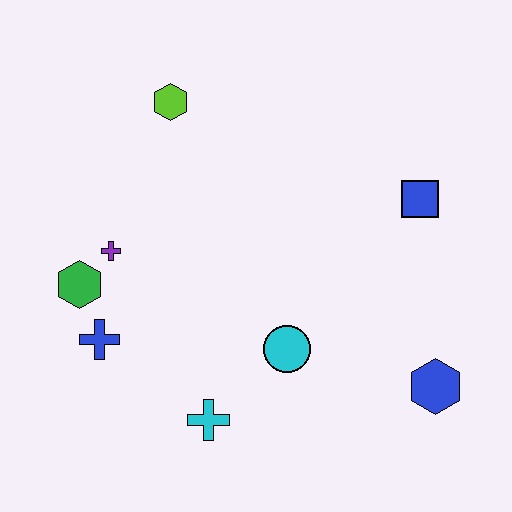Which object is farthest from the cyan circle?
The lime hexagon is farthest from the cyan circle.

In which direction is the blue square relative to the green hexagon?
The blue square is to the right of the green hexagon.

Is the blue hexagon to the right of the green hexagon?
Yes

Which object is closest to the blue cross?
The green hexagon is closest to the blue cross.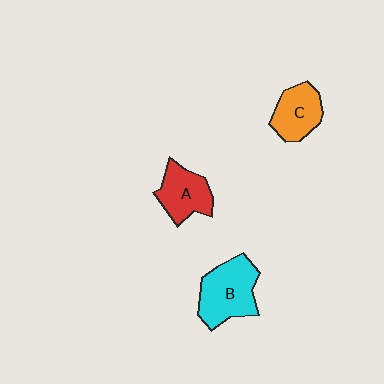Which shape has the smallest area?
Shape C (orange).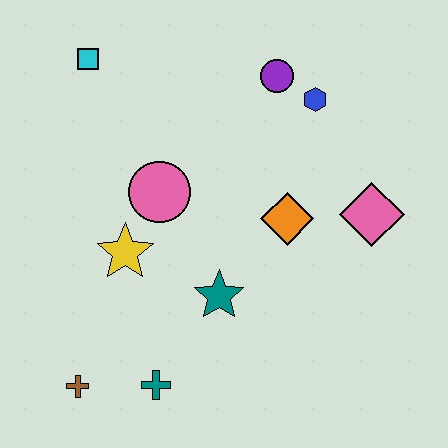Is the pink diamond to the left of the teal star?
No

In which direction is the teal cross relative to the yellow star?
The teal cross is below the yellow star.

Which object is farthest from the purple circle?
The brown cross is farthest from the purple circle.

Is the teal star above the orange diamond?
No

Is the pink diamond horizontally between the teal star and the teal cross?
No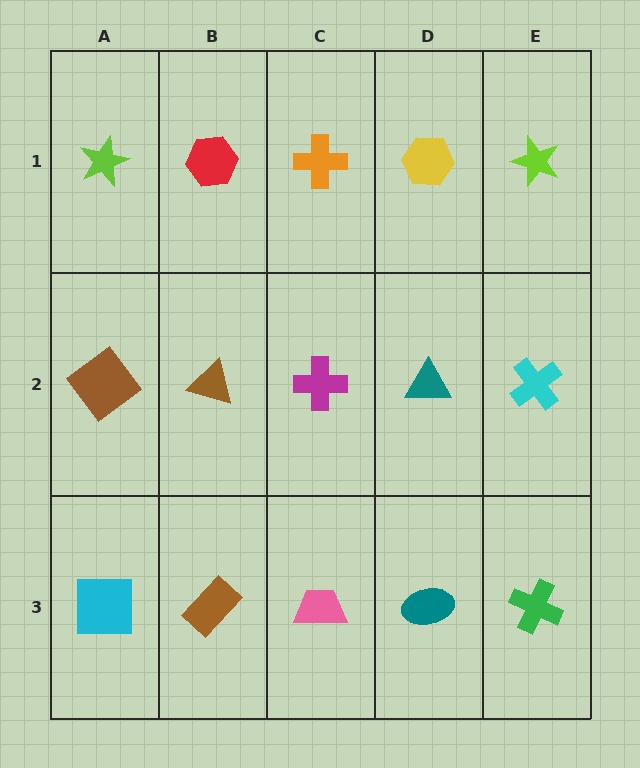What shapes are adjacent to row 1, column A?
A brown diamond (row 2, column A), a red hexagon (row 1, column B).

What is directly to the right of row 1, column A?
A red hexagon.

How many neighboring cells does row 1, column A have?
2.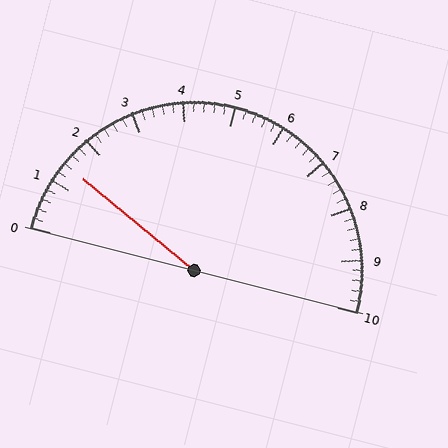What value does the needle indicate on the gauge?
The needle indicates approximately 1.4.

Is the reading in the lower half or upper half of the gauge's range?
The reading is in the lower half of the range (0 to 10).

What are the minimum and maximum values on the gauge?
The gauge ranges from 0 to 10.